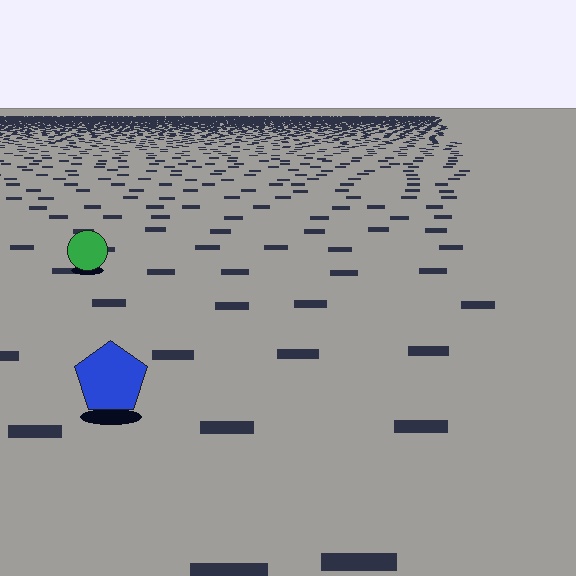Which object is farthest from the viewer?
The green circle is farthest from the viewer. It appears smaller and the ground texture around it is denser.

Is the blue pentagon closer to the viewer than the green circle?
Yes. The blue pentagon is closer — you can tell from the texture gradient: the ground texture is coarser near it.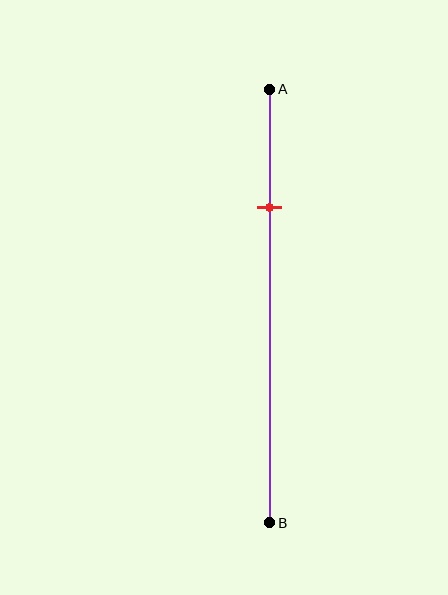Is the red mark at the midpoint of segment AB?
No, the mark is at about 25% from A, not at the 50% midpoint.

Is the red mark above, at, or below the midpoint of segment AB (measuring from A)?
The red mark is above the midpoint of segment AB.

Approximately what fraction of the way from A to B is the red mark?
The red mark is approximately 25% of the way from A to B.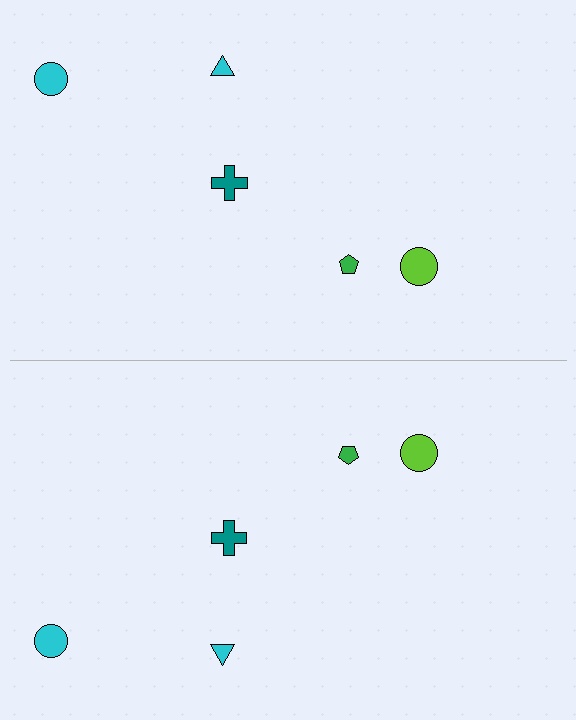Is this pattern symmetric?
Yes, this pattern has bilateral (reflection) symmetry.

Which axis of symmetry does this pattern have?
The pattern has a horizontal axis of symmetry running through the center of the image.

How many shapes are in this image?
There are 10 shapes in this image.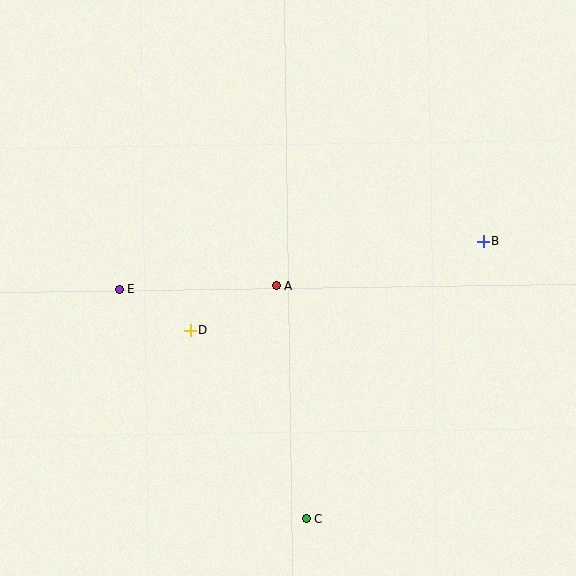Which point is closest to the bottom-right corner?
Point C is closest to the bottom-right corner.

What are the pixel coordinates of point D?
Point D is at (190, 331).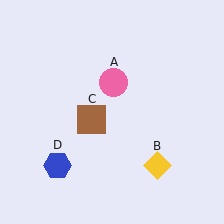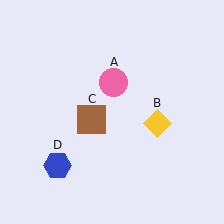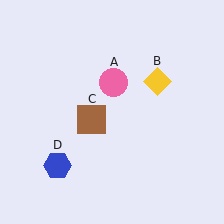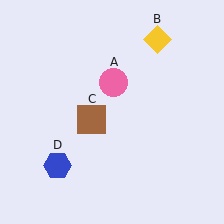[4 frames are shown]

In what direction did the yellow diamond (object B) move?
The yellow diamond (object B) moved up.